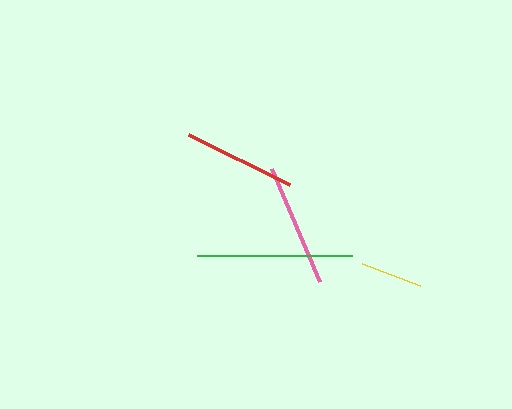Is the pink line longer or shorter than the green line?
The green line is longer than the pink line.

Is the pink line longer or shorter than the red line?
The pink line is longer than the red line.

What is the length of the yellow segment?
The yellow segment is approximately 62 pixels long.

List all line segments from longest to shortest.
From longest to shortest: green, pink, red, yellow.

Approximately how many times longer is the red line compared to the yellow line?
The red line is approximately 1.8 times the length of the yellow line.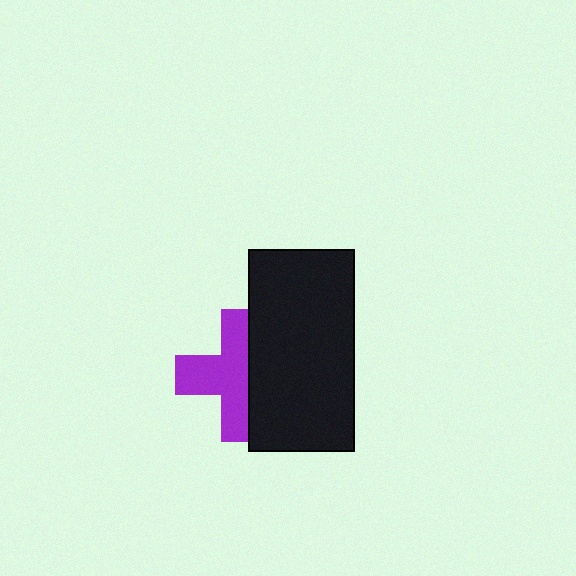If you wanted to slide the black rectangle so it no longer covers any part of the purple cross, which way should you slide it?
Slide it right — that is the most direct way to separate the two shapes.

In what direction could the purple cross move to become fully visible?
The purple cross could move left. That would shift it out from behind the black rectangle entirely.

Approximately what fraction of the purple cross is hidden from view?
Roughly 41% of the purple cross is hidden behind the black rectangle.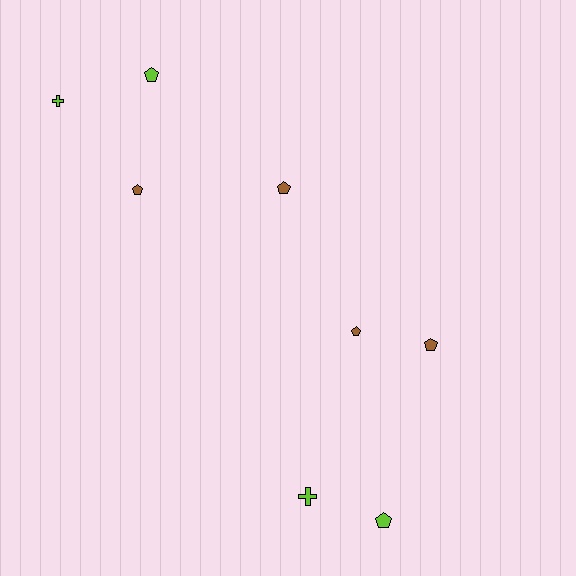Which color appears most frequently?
Brown, with 4 objects.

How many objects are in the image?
There are 8 objects.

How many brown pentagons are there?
There are 4 brown pentagons.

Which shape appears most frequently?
Pentagon, with 6 objects.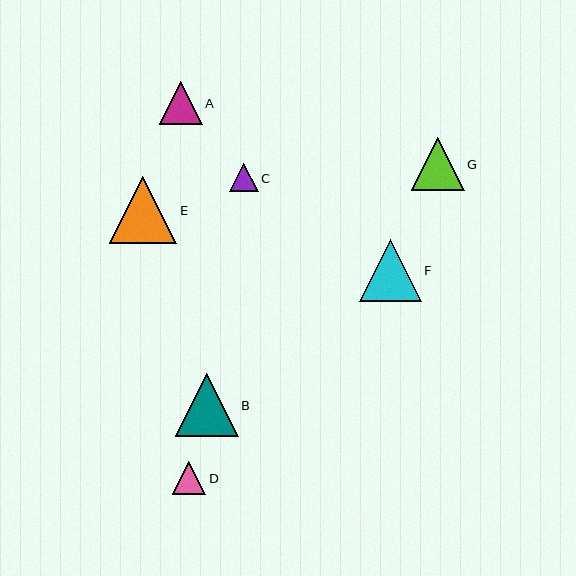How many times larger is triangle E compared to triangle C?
Triangle E is approximately 2.4 times the size of triangle C.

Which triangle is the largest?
Triangle E is the largest with a size of approximately 67 pixels.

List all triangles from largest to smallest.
From largest to smallest: E, B, F, G, A, D, C.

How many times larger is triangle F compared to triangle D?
Triangle F is approximately 1.9 times the size of triangle D.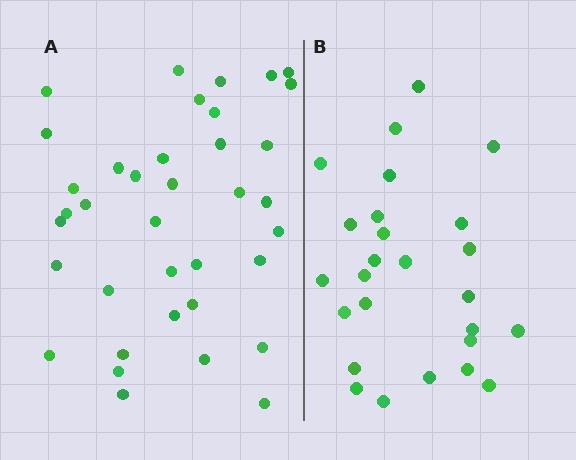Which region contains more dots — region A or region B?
Region A (the left region) has more dots.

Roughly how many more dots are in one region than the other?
Region A has roughly 12 or so more dots than region B.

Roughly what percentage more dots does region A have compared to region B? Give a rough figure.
About 40% more.